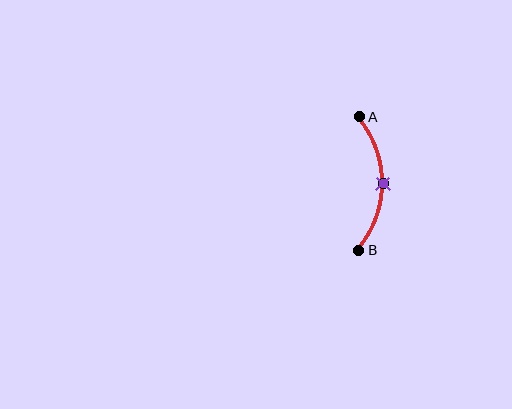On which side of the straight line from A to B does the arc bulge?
The arc bulges to the right of the straight line connecting A and B.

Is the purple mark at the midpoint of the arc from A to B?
Yes. The purple mark lies on the arc at equal arc-length from both A and B — it is the arc midpoint.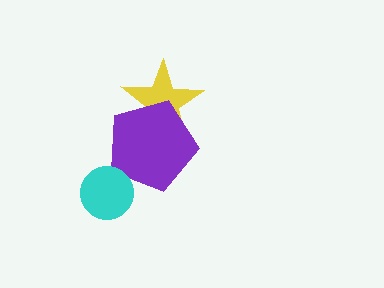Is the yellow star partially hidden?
Yes, it is partially covered by another shape.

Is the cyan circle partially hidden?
No, no other shape covers it.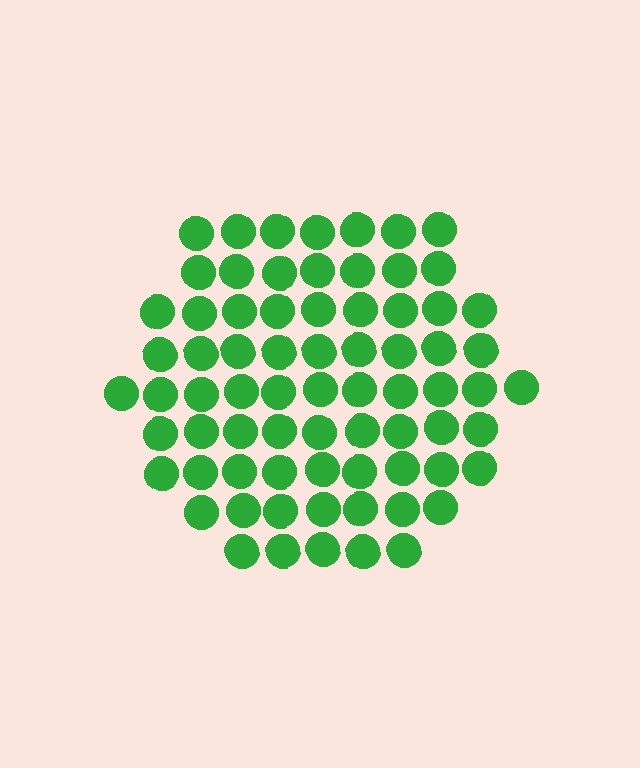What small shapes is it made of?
It is made of small circles.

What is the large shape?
The large shape is a hexagon.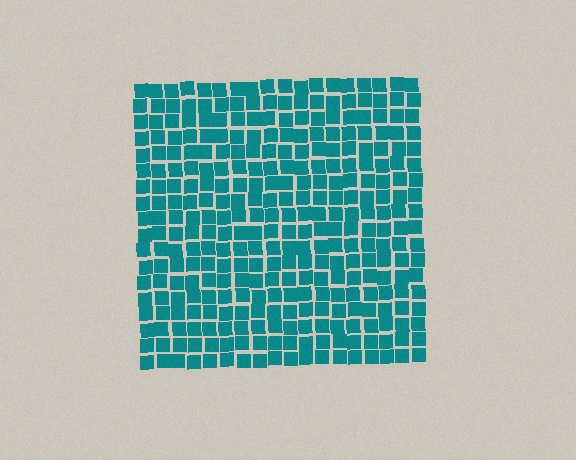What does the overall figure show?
The overall figure shows a square.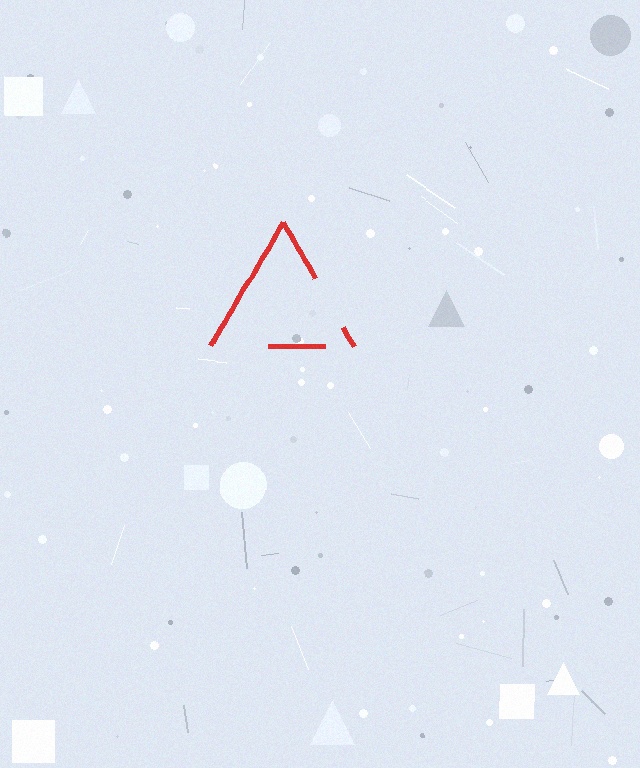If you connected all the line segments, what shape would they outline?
They would outline a triangle.